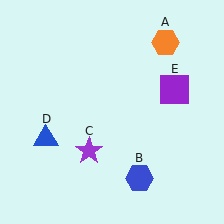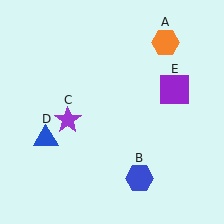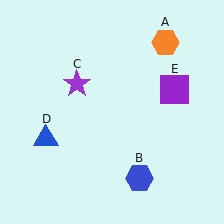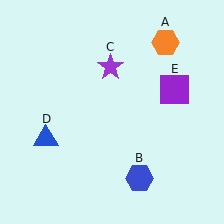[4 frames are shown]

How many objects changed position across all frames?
1 object changed position: purple star (object C).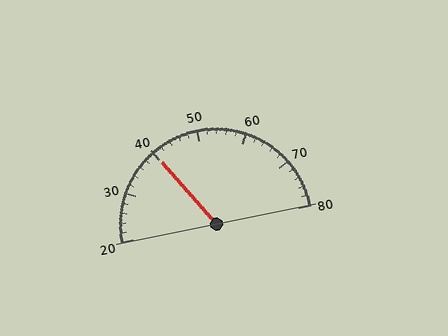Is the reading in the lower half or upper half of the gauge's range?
The reading is in the lower half of the range (20 to 80).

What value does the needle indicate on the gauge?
The needle indicates approximately 40.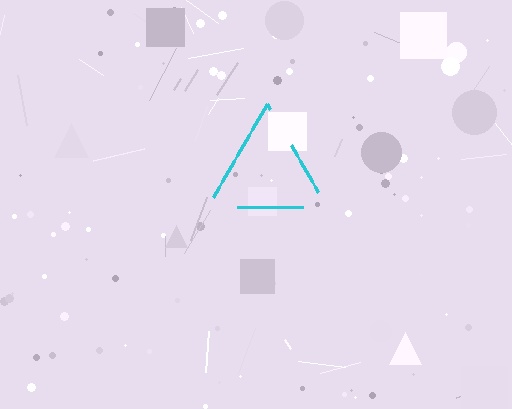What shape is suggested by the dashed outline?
The dashed outline suggests a triangle.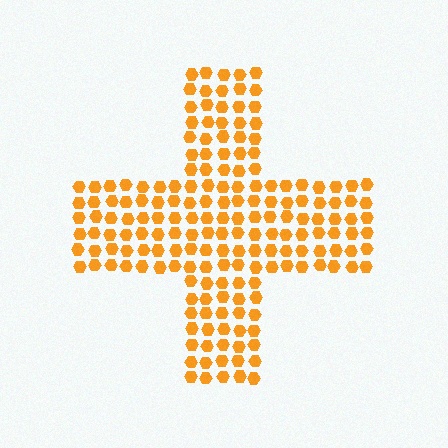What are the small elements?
The small elements are hexagons.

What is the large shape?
The large shape is a cross.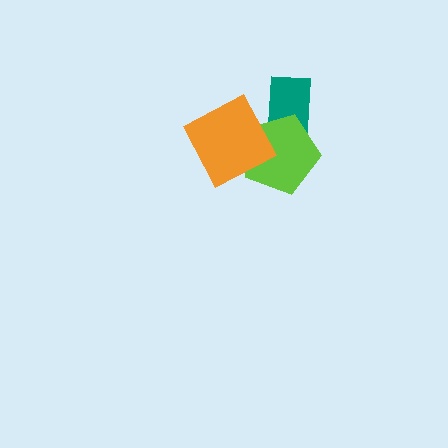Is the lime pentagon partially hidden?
Yes, it is partially covered by another shape.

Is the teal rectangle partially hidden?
Yes, it is partially covered by another shape.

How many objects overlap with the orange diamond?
2 objects overlap with the orange diamond.